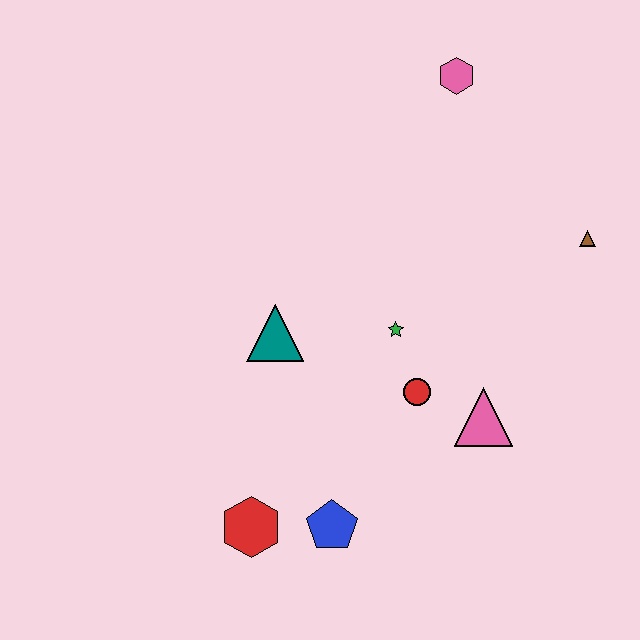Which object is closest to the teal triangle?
The green star is closest to the teal triangle.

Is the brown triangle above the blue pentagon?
Yes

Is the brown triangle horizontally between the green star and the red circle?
No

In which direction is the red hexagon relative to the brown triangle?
The red hexagon is to the left of the brown triangle.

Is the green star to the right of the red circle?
No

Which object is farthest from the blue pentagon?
The pink hexagon is farthest from the blue pentagon.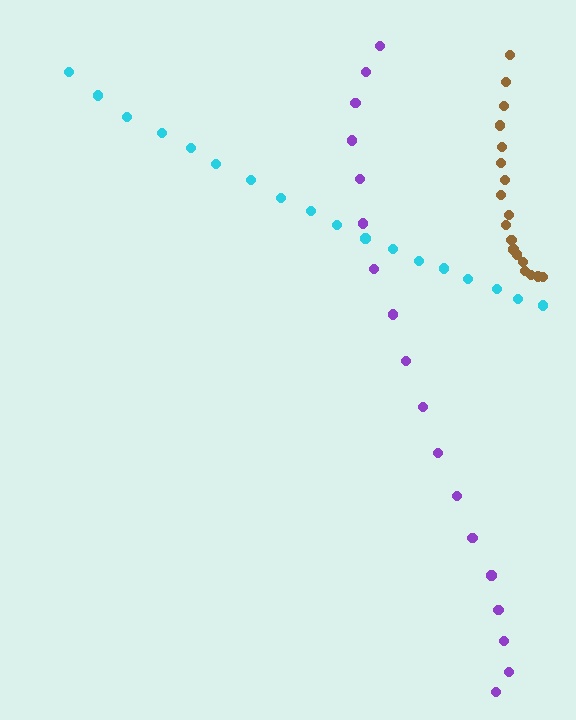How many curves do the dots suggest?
There are 3 distinct paths.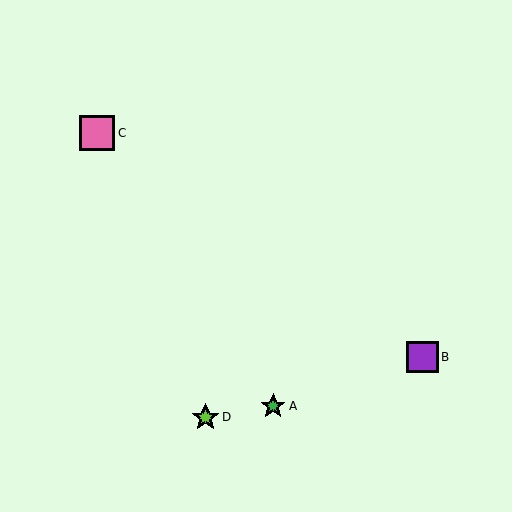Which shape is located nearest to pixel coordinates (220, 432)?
The lime star (labeled D) at (205, 417) is nearest to that location.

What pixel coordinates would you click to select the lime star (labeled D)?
Click at (205, 417) to select the lime star D.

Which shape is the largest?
The pink square (labeled C) is the largest.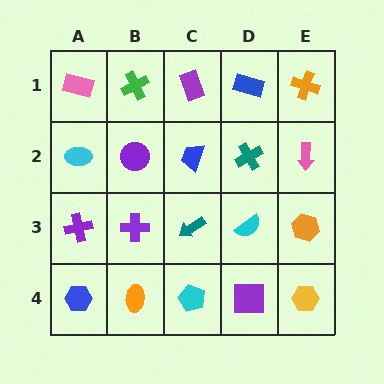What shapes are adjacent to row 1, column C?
A blue trapezoid (row 2, column C), a green cross (row 1, column B), a blue rectangle (row 1, column D).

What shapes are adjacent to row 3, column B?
A purple circle (row 2, column B), an orange ellipse (row 4, column B), a purple cross (row 3, column A), a teal arrow (row 3, column C).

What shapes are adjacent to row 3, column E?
A pink arrow (row 2, column E), a yellow hexagon (row 4, column E), a cyan semicircle (row 3, column D).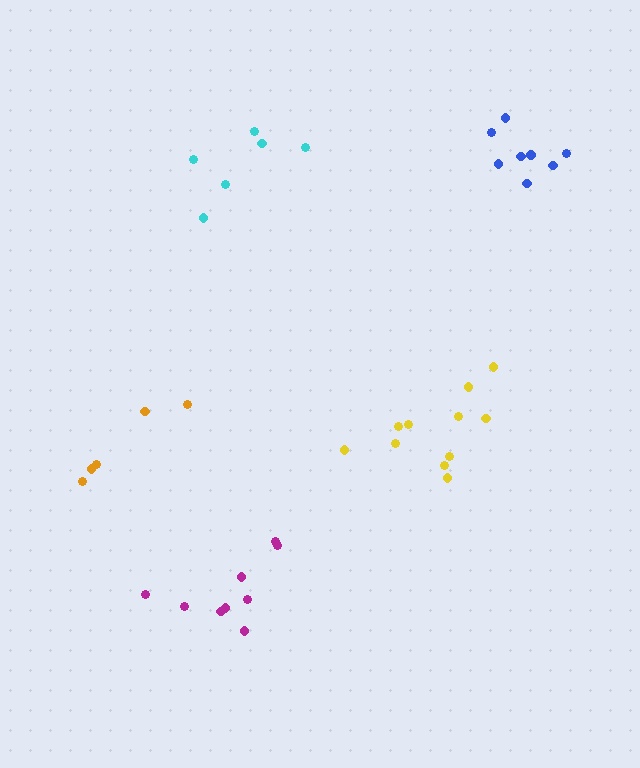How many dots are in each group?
Group 1: 8 dots, Group 2: 9 dots, Group 3: 6 dots, Group 4: 5 dots, Group 5: 11 dots (39 total).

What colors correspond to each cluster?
The clusters are colored: blue, magenta, cyan, orange, yellow.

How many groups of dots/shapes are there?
There are 5 groups.